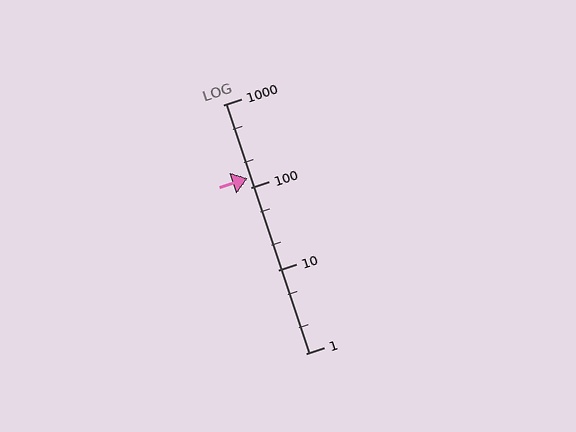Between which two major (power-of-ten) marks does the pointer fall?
The pointer is between 100 and 1000.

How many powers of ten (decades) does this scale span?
The scale spans 3 decades, from 1 to 1000.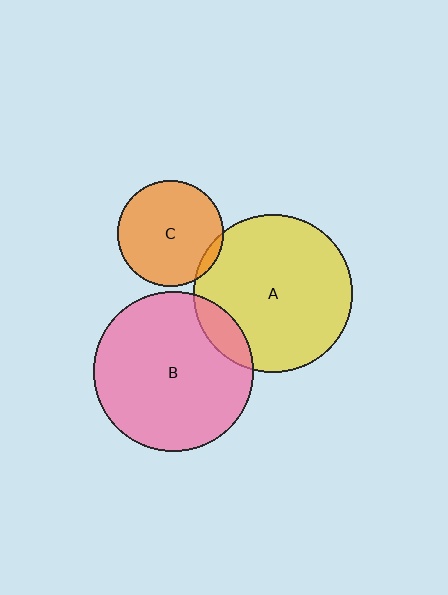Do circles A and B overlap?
Yes.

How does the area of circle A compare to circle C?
Approximately 2.2 times.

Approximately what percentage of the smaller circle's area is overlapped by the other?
Approximately 10%.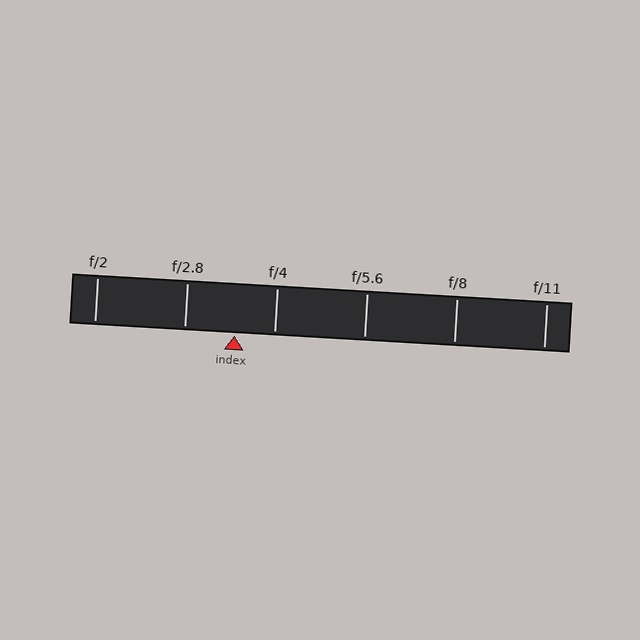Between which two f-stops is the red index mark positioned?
The index mark is between f/2.8 and f/4.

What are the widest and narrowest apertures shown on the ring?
The widest aperture shown is f/2 and the narrowest is f/11.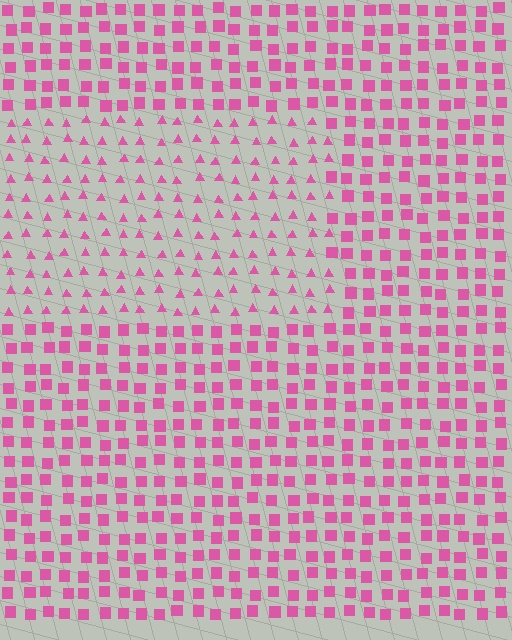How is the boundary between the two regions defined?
The boundary is defined by a change in element shape: triangles inside vs. squares outside. All elements share the same color and spacing.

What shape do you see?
I see a rectangle.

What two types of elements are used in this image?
The image uses triangles inside the rectangle region and squares outside it.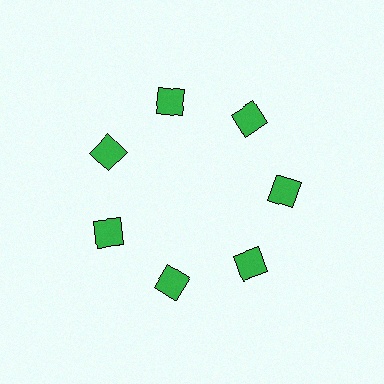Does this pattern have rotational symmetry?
Yes, this pattern has 7-fold rotational symmetry. It looks the same after rotating 51 degrees around the center.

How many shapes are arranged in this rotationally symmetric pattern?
There are 7 shapes, arranged in 7 groups of 1.